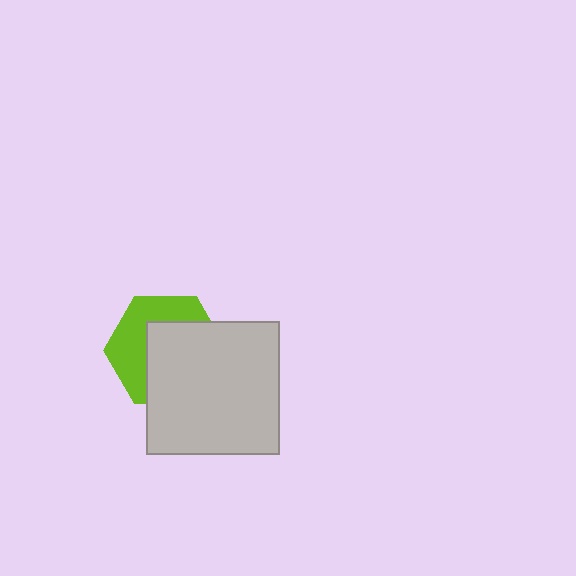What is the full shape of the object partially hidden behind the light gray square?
The partially hidden object is a lime hexagon.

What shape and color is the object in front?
The object in front is a light gray square.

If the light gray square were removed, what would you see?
You would see the complete lime hexagon.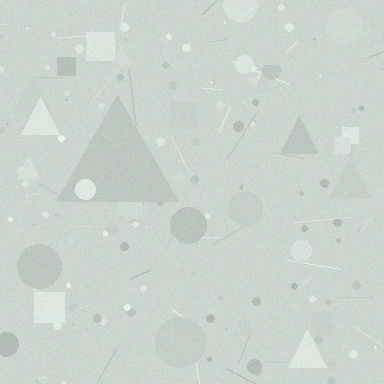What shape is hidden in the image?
A triangle is hidden in the image.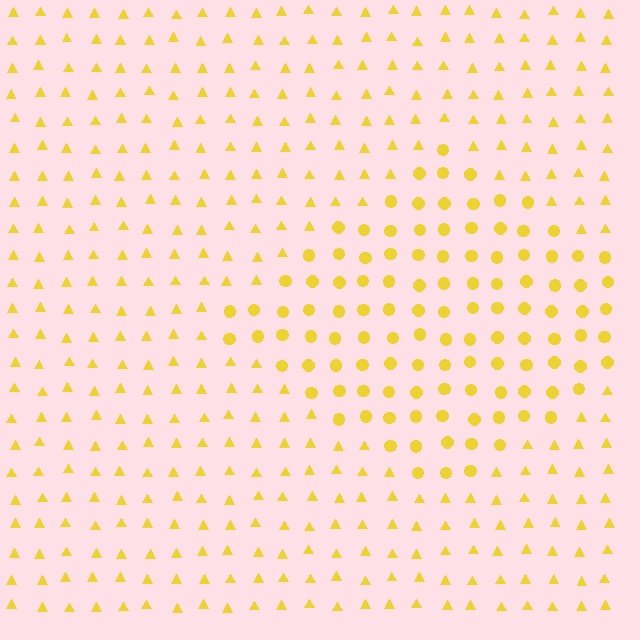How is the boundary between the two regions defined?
The boundary is defined by a change in element shape: circles inside vs. triangles outside. All elements share the same color and spacing.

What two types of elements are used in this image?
The image uses circles inside the diamond region and triangles outside it.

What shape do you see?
I see a diamond.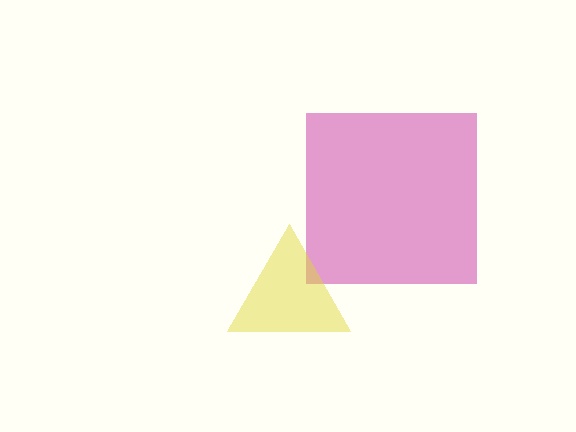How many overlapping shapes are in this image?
There are 2 overlapping shapes in the image.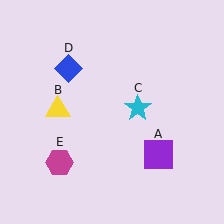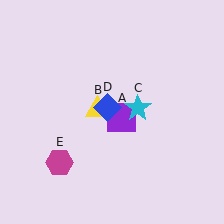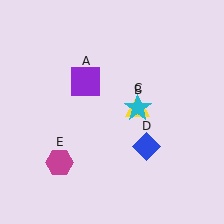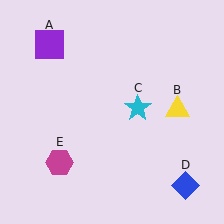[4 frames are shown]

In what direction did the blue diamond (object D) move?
The blue diamond (object D) moved down and to the right.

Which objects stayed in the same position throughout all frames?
Cyan star (object C) and magenta hexagon (object E) remained stationary.